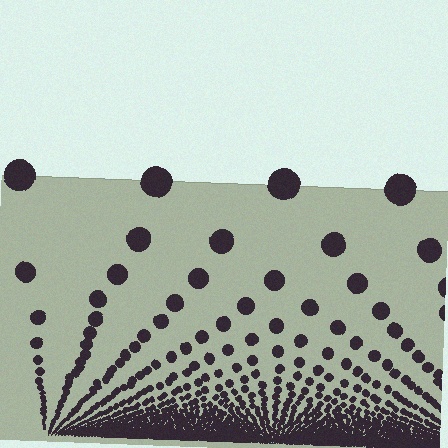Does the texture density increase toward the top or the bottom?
Density increases toward the bottom.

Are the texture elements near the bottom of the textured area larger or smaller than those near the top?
Smaller. The gradient is inverted — elements near the bottom are smaller and denser.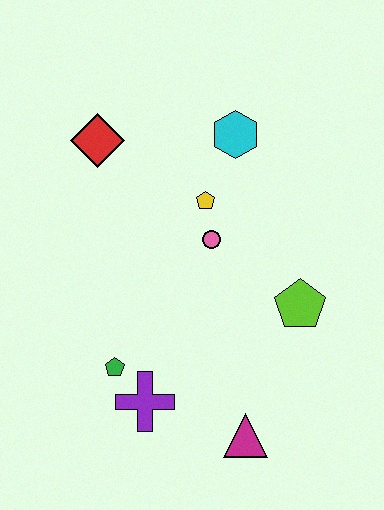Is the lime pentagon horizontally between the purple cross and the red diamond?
No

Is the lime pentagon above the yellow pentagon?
No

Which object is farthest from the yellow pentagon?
The magenta triangle is farthest from the yellow pentagon.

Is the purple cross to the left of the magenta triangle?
Yes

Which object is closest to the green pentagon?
The purple cross is closest to the green pentagon.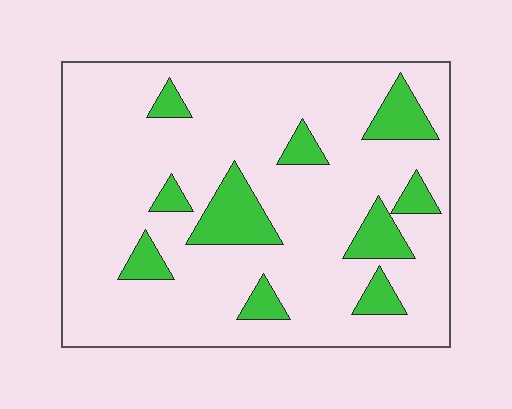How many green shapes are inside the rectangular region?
10.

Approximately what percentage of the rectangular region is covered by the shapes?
Approximately 15%.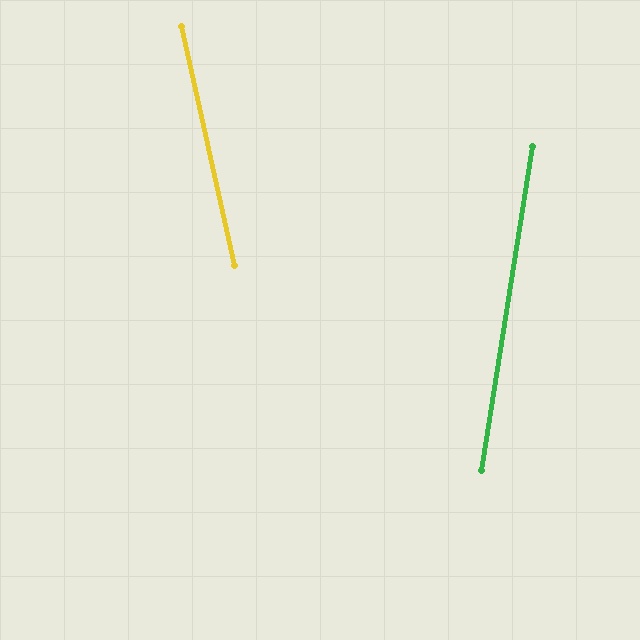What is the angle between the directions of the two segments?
Approximately 21 degrees.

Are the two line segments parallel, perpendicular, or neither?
Neither parallel nor perpendicular — they differ by about 21°.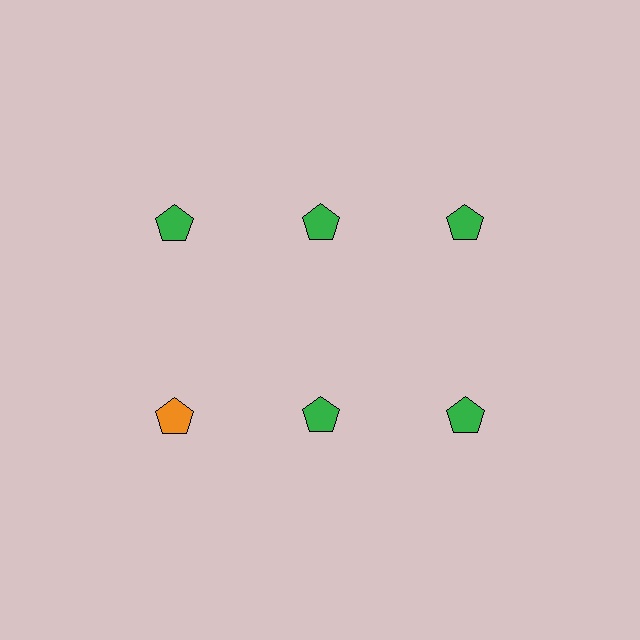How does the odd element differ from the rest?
It has a different color: orange instead of green.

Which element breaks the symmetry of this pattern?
The orange pentagon in the second row, leftmost column breaks the symmetry. All other shapes are green pentagons.